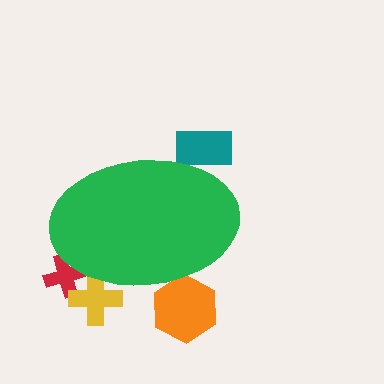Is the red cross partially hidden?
Yes, the red cross is partially hidden behind the green ellipse.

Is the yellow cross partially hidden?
Yes, the yellow cross is partially hidden behind the green ellipse.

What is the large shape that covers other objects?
A green ellipse.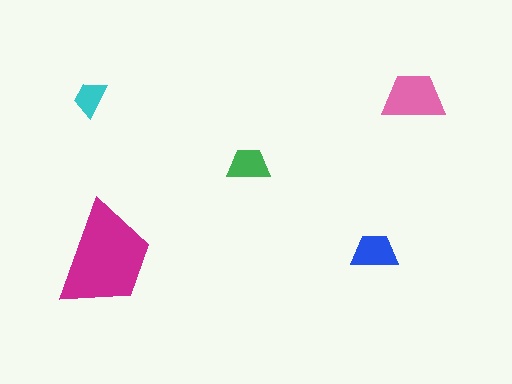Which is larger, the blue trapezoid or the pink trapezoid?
The pink one.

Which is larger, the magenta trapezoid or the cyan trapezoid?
The magenta one.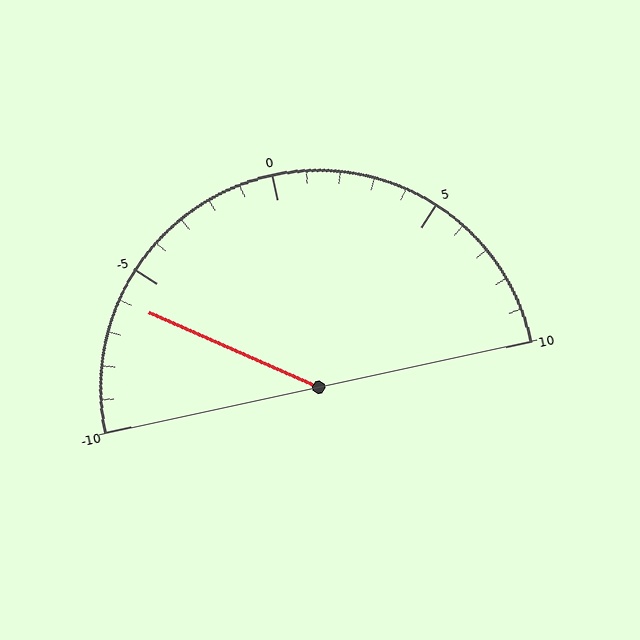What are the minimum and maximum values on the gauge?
The gauge ranges from -10 to 10.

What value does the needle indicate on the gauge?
The needle indicates approximately -6.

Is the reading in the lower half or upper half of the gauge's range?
The reading is in the lower half of the range (-10 to 10).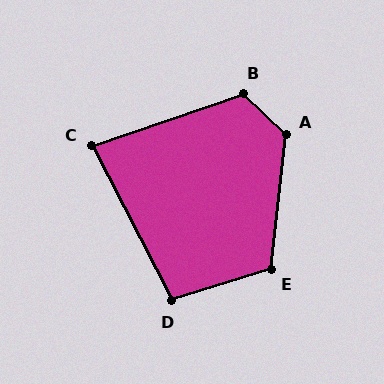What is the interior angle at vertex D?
Approximately 100 degrees (obtuse).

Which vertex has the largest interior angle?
A, at approximately 126 degrees.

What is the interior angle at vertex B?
Approximately 118 degrees (obtuse).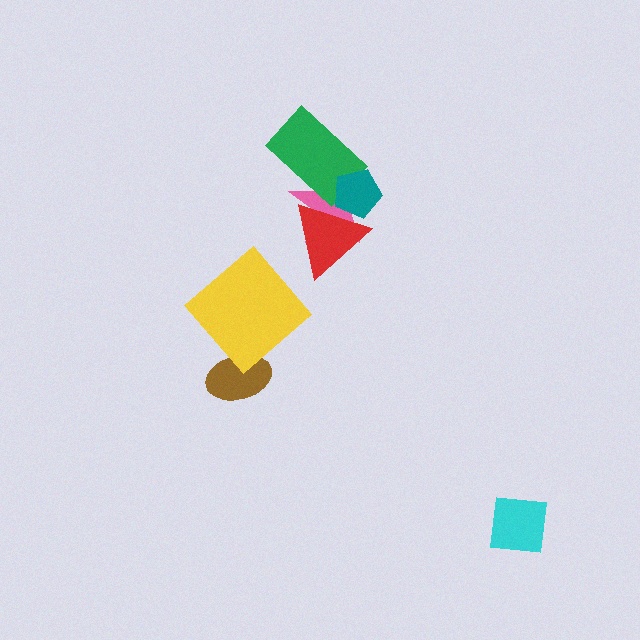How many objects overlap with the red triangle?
2 objects overlap with the red triangle.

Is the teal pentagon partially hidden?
No, no other shape covers it.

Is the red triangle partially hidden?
Yes, it is partially covered by another shape.